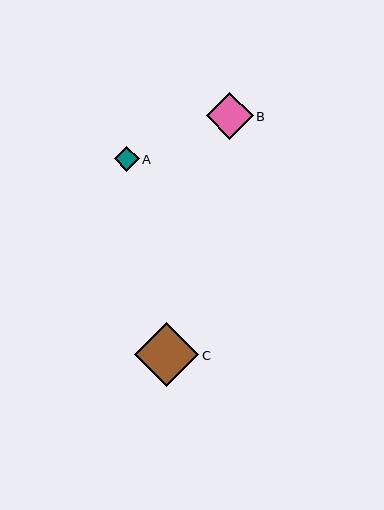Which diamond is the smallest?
Diamond A is the smallest with a size of approximately 25 pixels.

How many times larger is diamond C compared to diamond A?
Diamond C is approximately 2.6 times the size of diamond A.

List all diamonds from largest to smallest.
From largest to smallest: C, B, A.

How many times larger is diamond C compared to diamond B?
Diamond C is approximately 1.4 times the size of diamond B.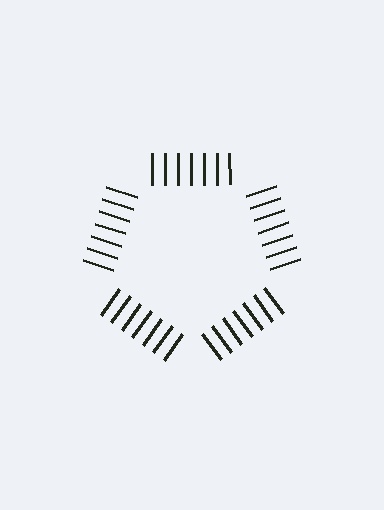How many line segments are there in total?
35 — 7 along each of the 5 edges.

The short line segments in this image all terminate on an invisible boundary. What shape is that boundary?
An illusory pentagon — the line segments terminate on its edges but no continuous stroke is drawn.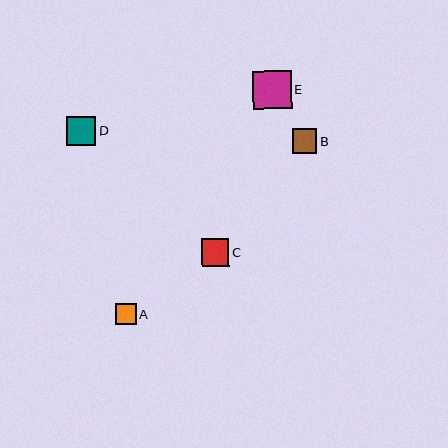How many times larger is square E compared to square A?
Square E is approximately 1.8 times the size of square A.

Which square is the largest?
Square E is the largest with a size of approximately 38 pixels.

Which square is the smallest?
Square A is the smallest with a size of approximately 21 pixels.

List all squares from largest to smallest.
From largest to smallest: E, D, C, B, A.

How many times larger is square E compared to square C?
Square E is approximately 1.4 times the size of square C.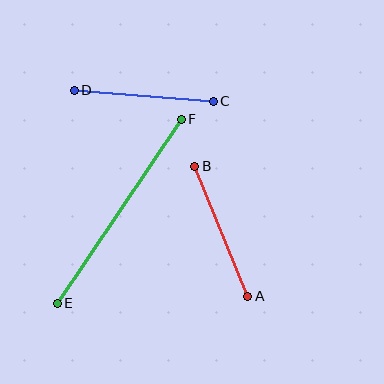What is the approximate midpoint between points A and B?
The midpoint is at approximately (221, 231) pixels.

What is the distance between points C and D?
The distance is approximately 140 pixels.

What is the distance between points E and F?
The distance is approximately 222 pixels.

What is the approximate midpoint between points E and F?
The midpoint is at approximately (119, 211) pixels.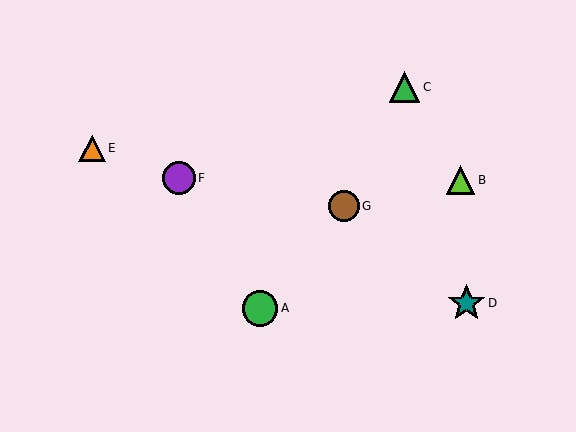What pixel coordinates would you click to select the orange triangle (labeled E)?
Click at (92, 148) to select the orange triangle E.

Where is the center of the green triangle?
The center of the green triangle is at (405, 87).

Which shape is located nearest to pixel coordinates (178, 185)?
The purple circle (labeled F) at (179, 178) is nearest to that location.